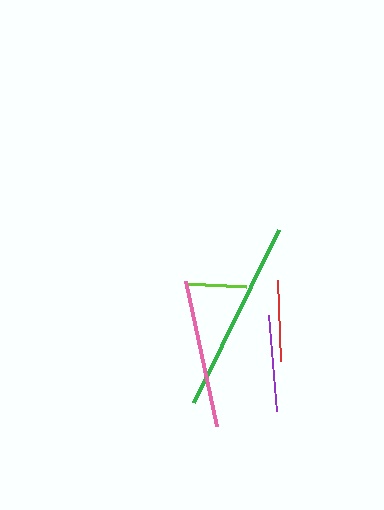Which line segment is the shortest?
The lime line is the shortest at approximately 61 pixels.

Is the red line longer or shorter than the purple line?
The purple line is longer than the red line.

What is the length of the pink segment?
The pink segment is approximately 149 pixels long.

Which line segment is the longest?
The green line is the longest at approximately 193 pixels.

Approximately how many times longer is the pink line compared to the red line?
The pink line is approximately 1.9 times the length of the red line.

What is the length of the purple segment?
The purple segment is approximately 96 pixels long.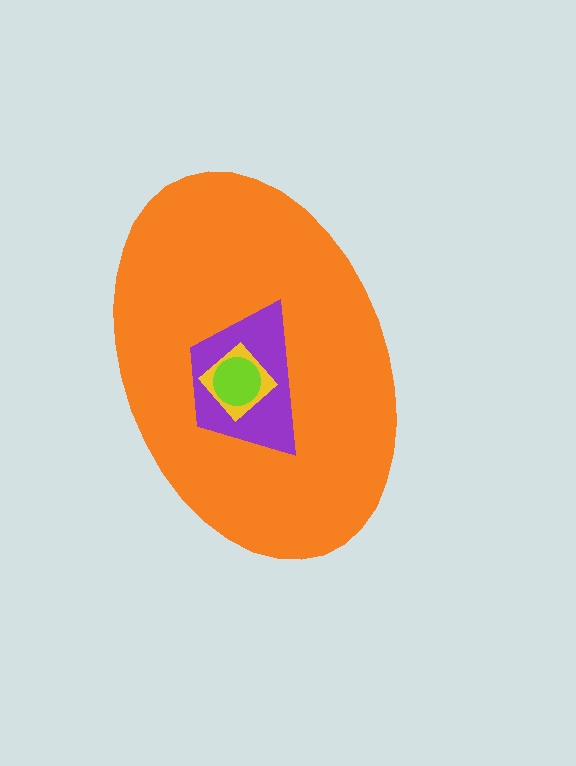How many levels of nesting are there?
4.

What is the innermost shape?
The lime circle.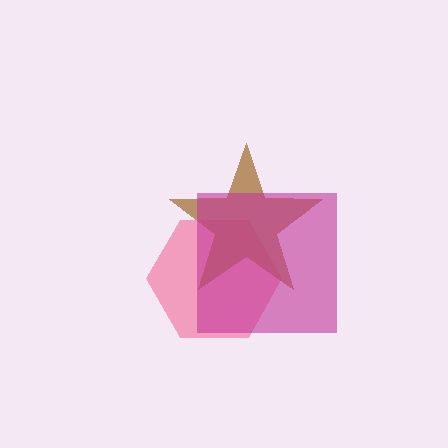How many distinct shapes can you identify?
There are 3 distinct shapes: a pink hexagon, a brown star, a magenta square.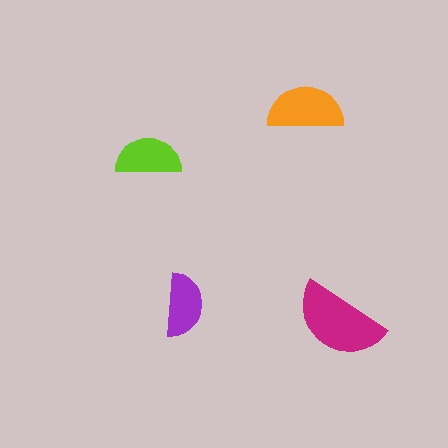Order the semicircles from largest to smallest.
the magenta one, the orange one, the lime one, the purple one.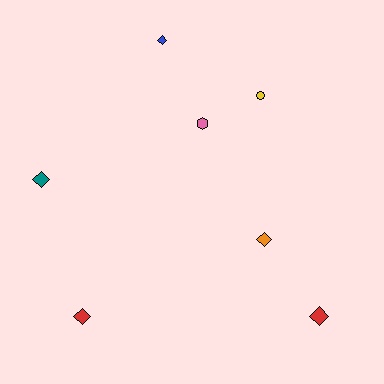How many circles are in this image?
There is 1 circle.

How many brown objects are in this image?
There are no brown objects.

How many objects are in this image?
There are 7 objects.